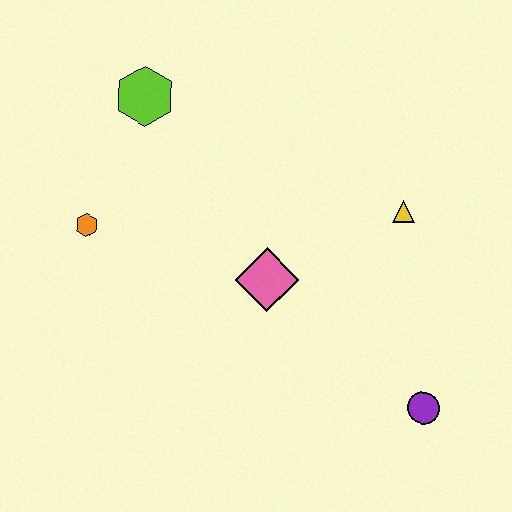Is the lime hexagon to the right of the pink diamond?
No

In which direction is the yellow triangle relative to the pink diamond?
The yellow triangle is to the right of the pink diamond.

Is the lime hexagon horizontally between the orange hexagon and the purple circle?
Yes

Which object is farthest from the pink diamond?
The lime hexagon is farthest from the pink diamond.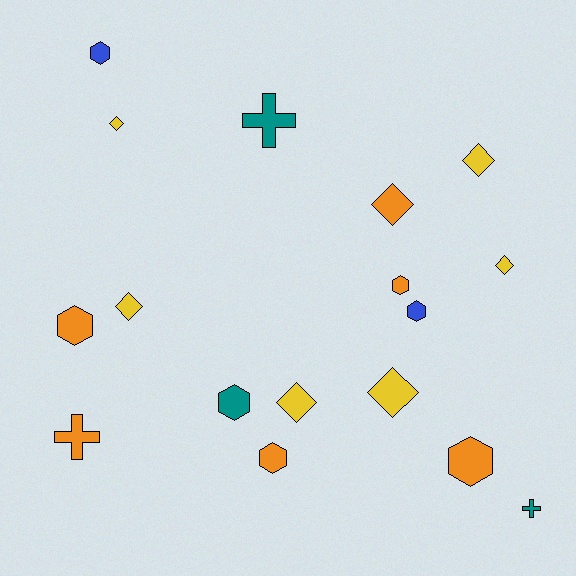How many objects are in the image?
There are 17 objects.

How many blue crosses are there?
There are no blue crosses.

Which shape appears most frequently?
Hexagon, with 7 objects.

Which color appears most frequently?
Yellow, with 6 objects.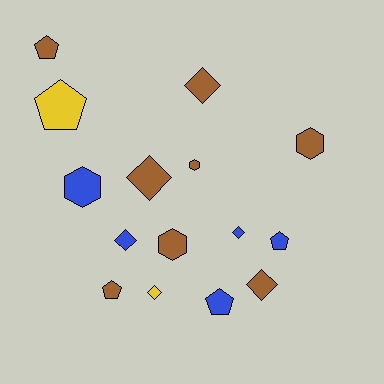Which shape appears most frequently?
Diamond, with 6 objects.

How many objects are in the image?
There are 15 objects.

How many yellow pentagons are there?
There is 1 yellow pentagon.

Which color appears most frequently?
Brown, with 8 objects.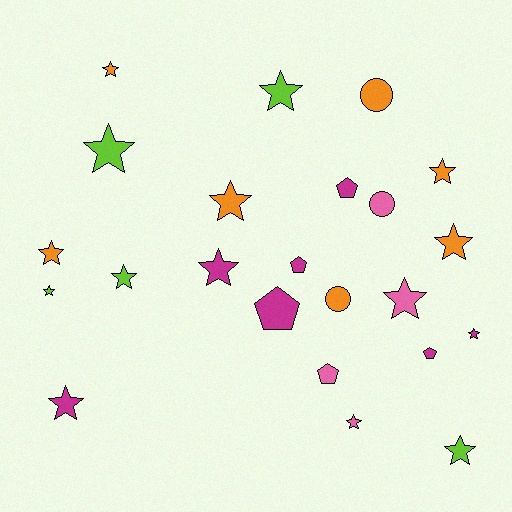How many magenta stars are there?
There are 3 magenta stars.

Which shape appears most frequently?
Star, with 15 objects.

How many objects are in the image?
There are 23 objects.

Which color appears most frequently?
Magenta, with 7 objects.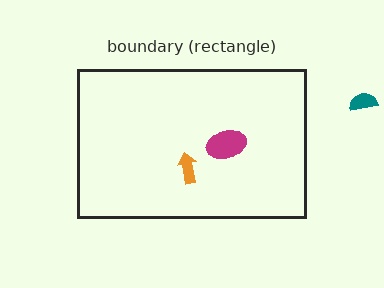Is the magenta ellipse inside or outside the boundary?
Inside.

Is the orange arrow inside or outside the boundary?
Inside.